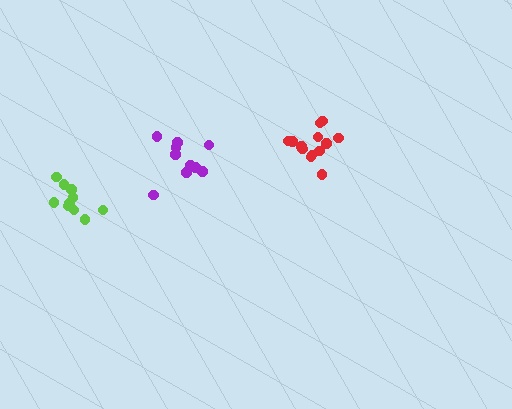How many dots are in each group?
Group 1: 13 dots, Group 2: 10 dots, Group 3: 10 dots (33 total).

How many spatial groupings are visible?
There are 3 spatial groupings.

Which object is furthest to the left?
The lime cluster is leftmost.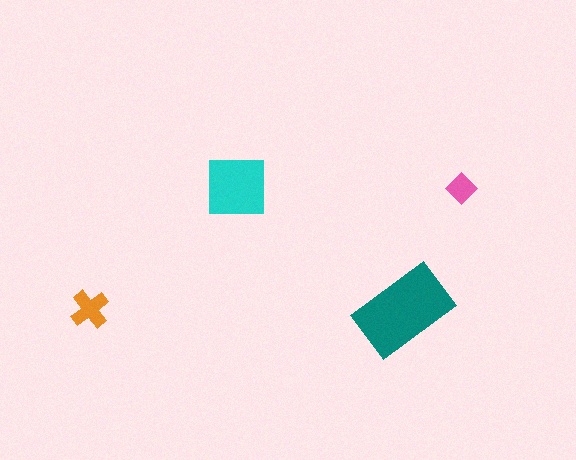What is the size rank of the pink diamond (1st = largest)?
4th.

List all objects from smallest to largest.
The pink diamond, the orange cross, the cyan square, the teal rectangle.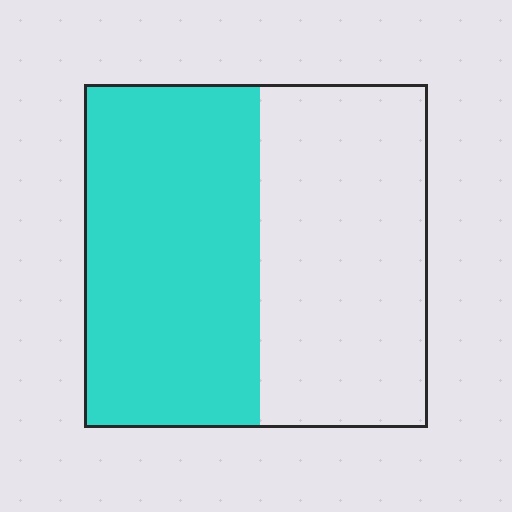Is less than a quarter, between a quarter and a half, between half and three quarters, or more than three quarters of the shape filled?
Between half and three quarters.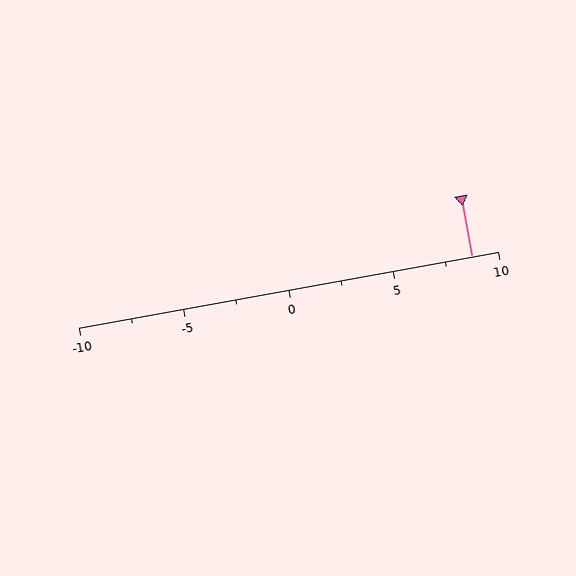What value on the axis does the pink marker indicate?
The marker indicates approximately 8.8.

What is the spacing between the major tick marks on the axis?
The major ticks are spaced 5 apart.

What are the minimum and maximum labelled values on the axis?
The axis runs from -10 to 10.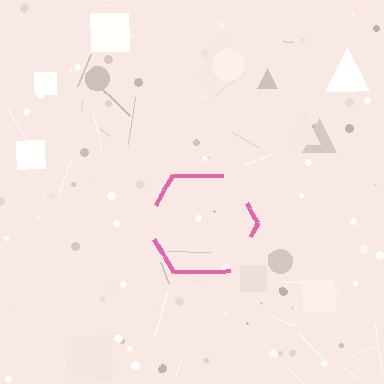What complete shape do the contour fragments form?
The contour fragments form a hexagon.